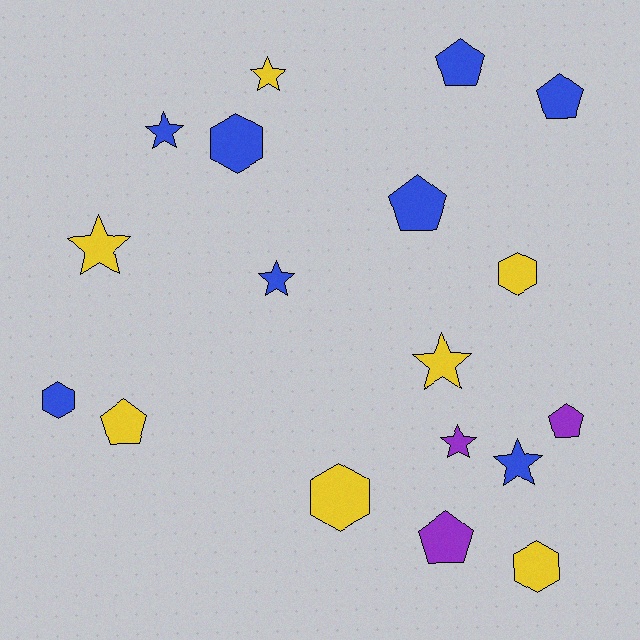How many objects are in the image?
There are 18 objects.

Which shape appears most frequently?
Star, with 7 objects.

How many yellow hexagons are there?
There are 3 yellow hexagons.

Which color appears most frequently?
Blue, with 8 objects.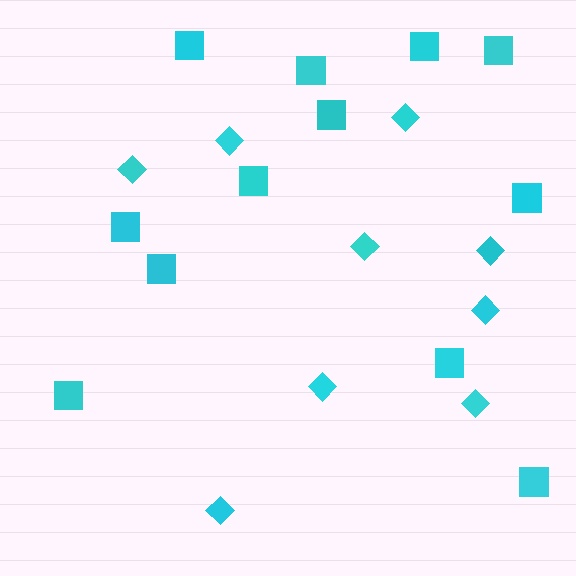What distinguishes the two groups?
There are 2 groups: one group of squares (12) and one group of diamonds (9).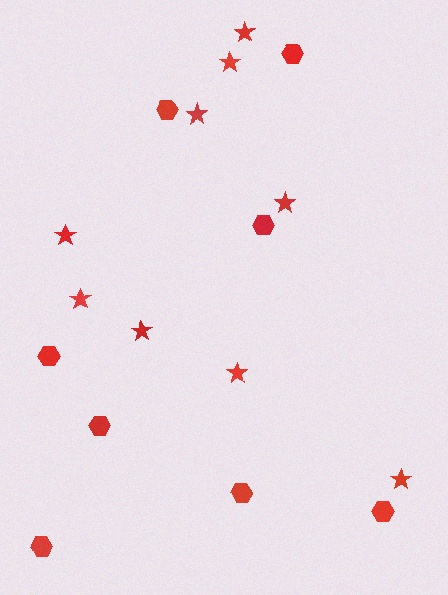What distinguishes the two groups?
There are 2 groups: one group of stars (9) and one group of hexagons (8).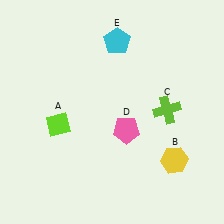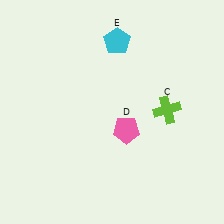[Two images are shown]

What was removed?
The yellow hexagon (B), the lime diamond (A) were removed in Image 2.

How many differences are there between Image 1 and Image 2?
There are 2 differences between the two images.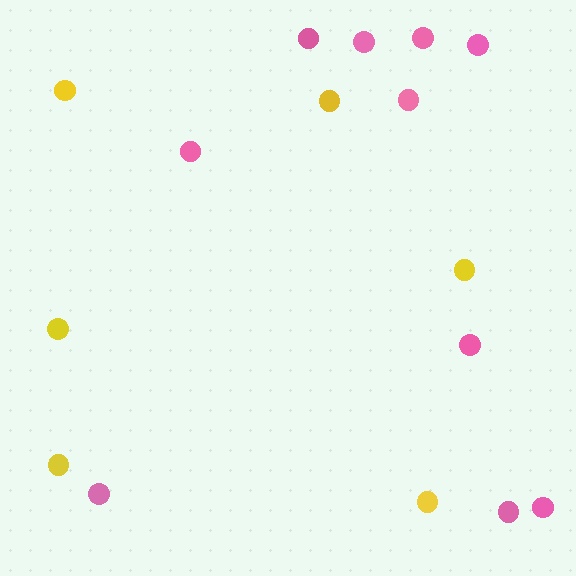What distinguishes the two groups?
There are 2 groups: one group of pink circles (10) and one group of yellow circles (6).